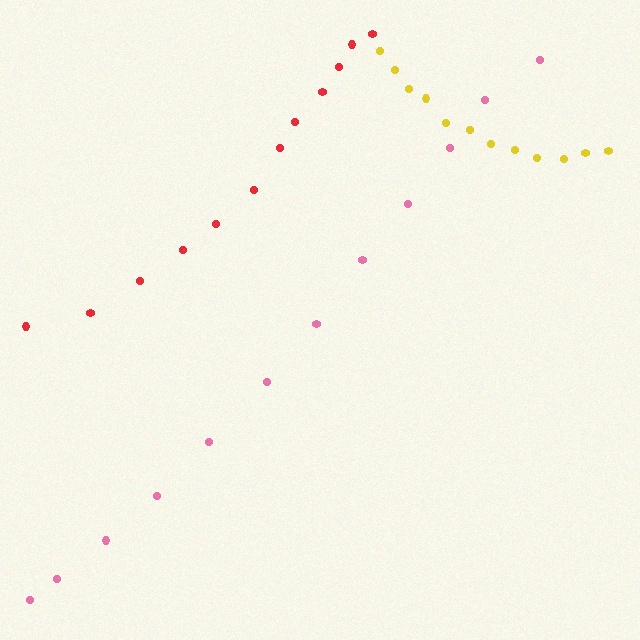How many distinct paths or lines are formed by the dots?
There are 3 distinct paths.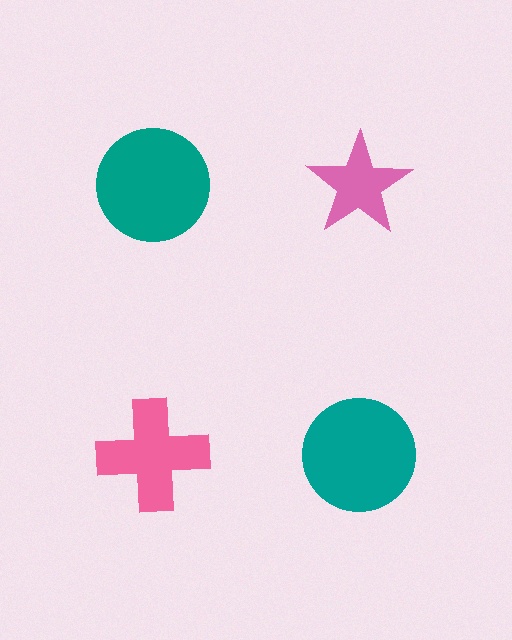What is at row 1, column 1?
A teal circle.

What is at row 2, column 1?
A pink cross.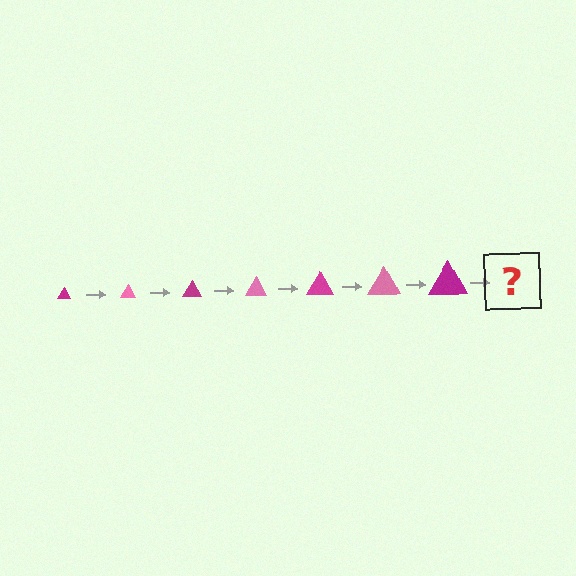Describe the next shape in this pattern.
It should be a pink triangle, larger than the previous one.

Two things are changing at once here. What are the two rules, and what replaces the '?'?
The two rules are that the triangle grows larger each step and the color cycles through magenta and pink. The '?' should be a pink triangle, larger than the previous one.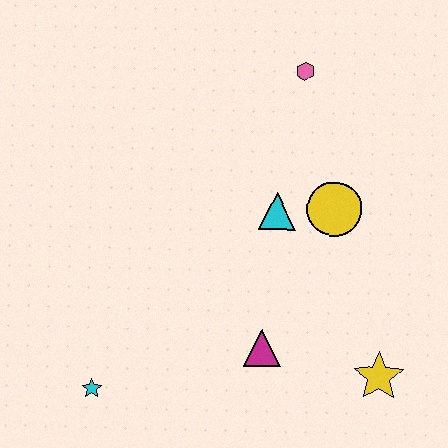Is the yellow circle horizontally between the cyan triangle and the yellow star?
Yes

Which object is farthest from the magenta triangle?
The pink hexagon is farthest from the magenta triangle.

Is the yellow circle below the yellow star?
No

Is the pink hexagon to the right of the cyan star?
Yes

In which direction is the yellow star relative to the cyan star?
The yellow star is to the right of the cyan star.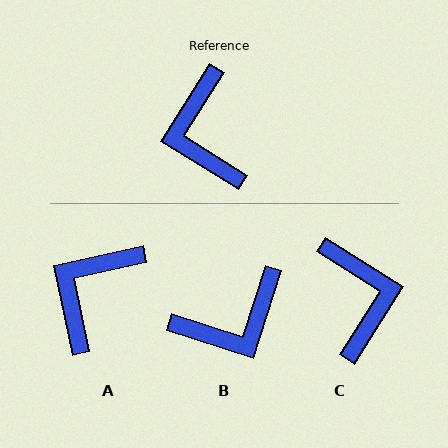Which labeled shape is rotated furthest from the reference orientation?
C, about 180 degrees away.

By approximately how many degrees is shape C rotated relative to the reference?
Approximately 180 degrees counter-clockwise.